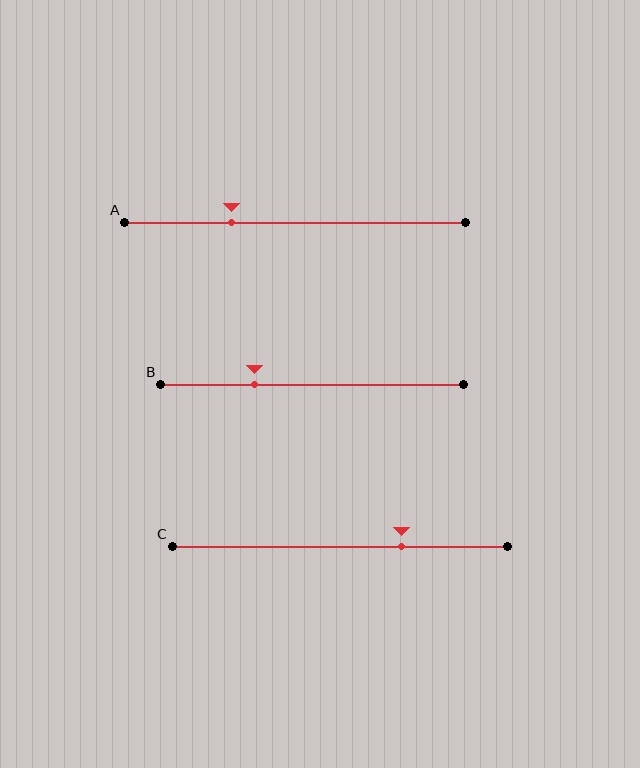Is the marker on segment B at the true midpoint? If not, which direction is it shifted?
No, the marker on segment B is shifted to the left by about 19% of the segment length.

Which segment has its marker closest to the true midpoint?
Segment C has its marker closest to the true midpoint.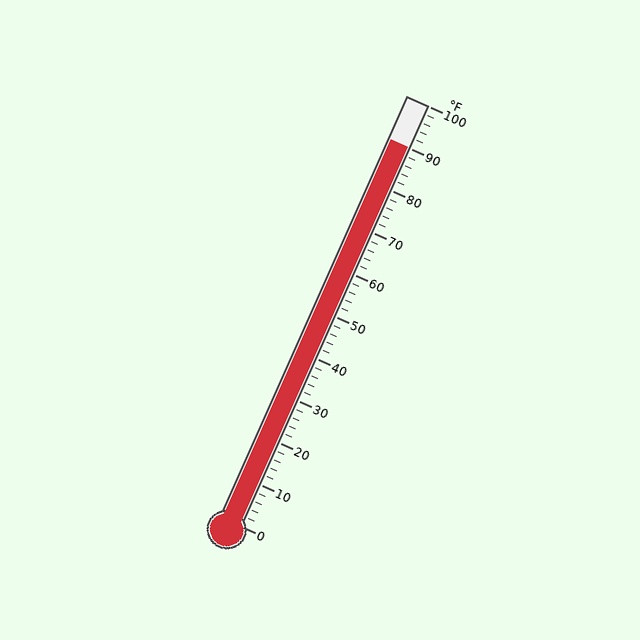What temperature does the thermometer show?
The thermometer shows approximately 90°F.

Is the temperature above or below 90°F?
The temperature is at 90°F.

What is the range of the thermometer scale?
The thermometer scale ranges from 0°F to 100°F.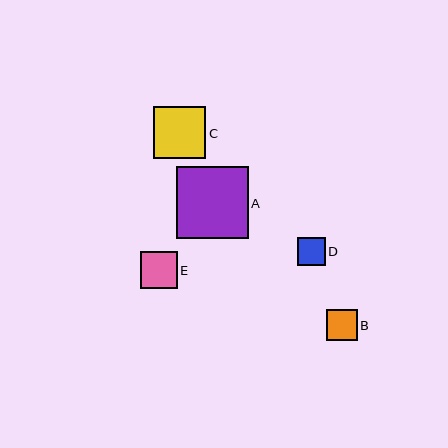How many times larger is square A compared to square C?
Square A is approximately 1.4 times the size of square C.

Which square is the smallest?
Square D is the smallest with a size of approximately 28 pixels.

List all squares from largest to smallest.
From largest to smallest: A, C, E, B, D.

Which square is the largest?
Square A is the largest with a size of approximately 72 pixels.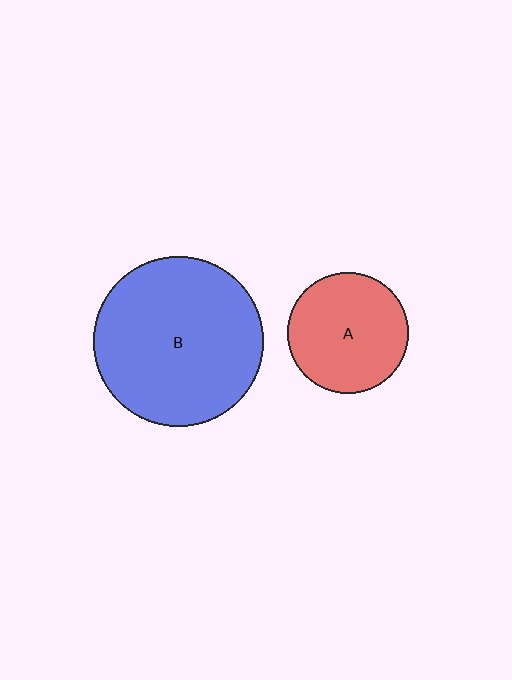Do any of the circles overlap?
No, none of the circles overlap.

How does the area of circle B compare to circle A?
Approximately 2.0 times.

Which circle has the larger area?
Circle B (blue).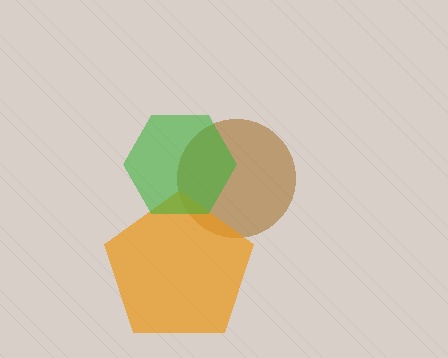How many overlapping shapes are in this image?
There are 3 overlapping shapes in the image.